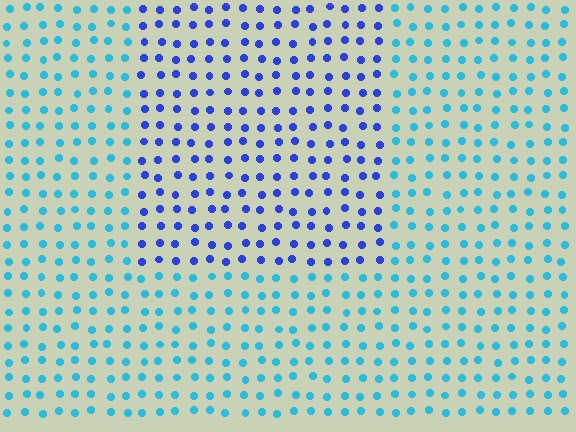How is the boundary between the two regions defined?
The boundary is defined purely by a slight shift in hue (about 42 degrees). Spacing, size, and orientation are identical on both sides.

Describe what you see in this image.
The image is filled with small cyan elements in a uniform arrangement. A rectangle-shaped region is visible where the elements are tinted to a slightly different hue, forming a subtle color boundary.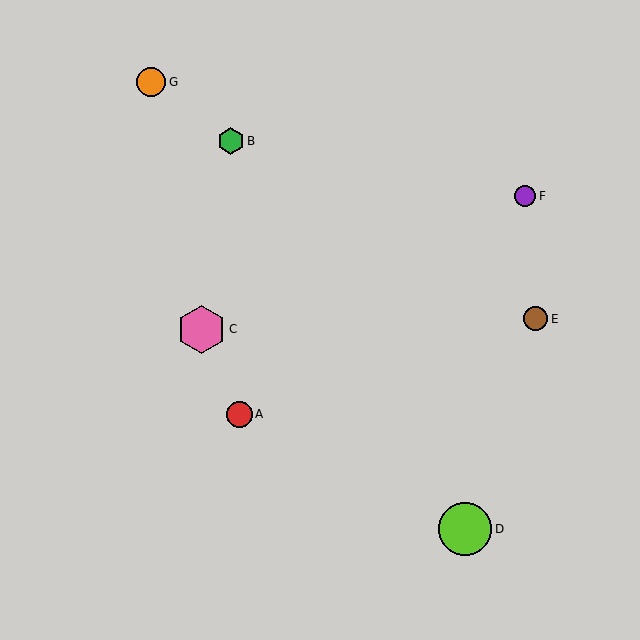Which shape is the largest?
The lime circle (labeled D) is the largest.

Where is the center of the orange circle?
The center of the orange circle is at (151, 82).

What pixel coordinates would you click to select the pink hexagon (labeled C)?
Click at (202, 329) to select the pink hexagon C.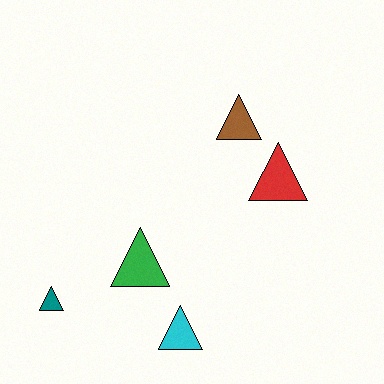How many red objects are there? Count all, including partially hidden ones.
There is 1 red object.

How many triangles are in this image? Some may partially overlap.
There are 5 triangles.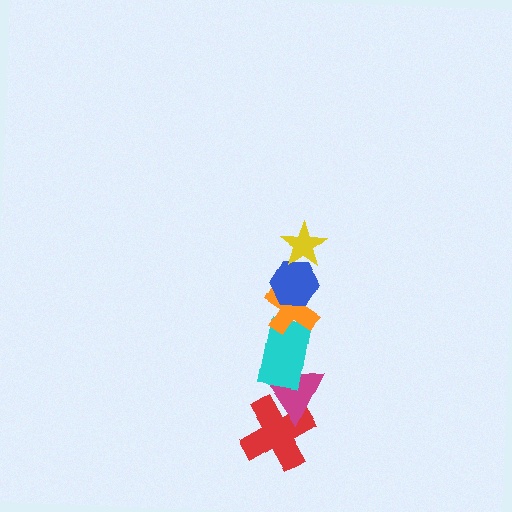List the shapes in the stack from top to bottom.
From top to bottom: the yellow star, the blue hexagon, the orange cross, the cyan rectangle, the magenta triangle, the red cross.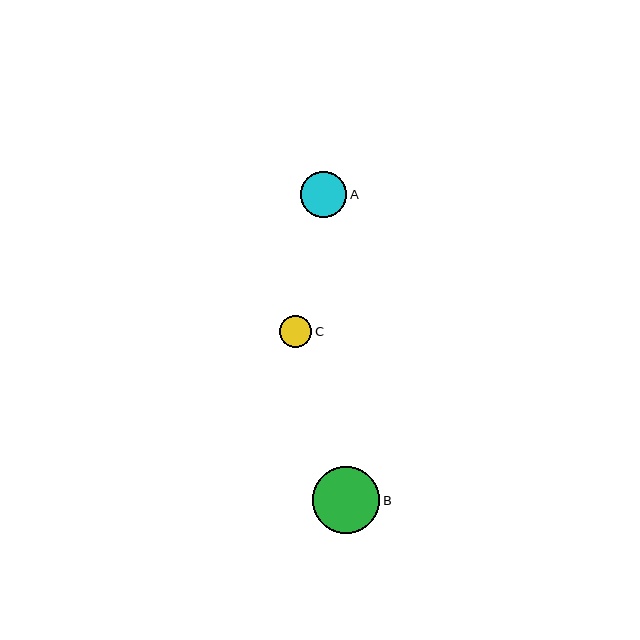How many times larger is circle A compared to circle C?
Circle A is approximately 1.4 times the size of circle C.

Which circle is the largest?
Circle B is the largest with a size of approximately 67 pixels.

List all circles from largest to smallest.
From largest to smallest: B, A, C.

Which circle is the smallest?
Circle C is the smallest with a size of approximately 33 pixels.